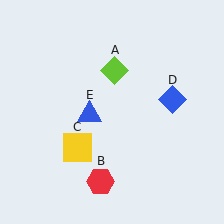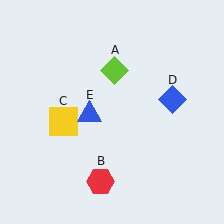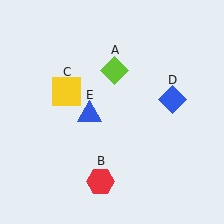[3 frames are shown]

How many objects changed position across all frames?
1 object changed position: yellow square (object C).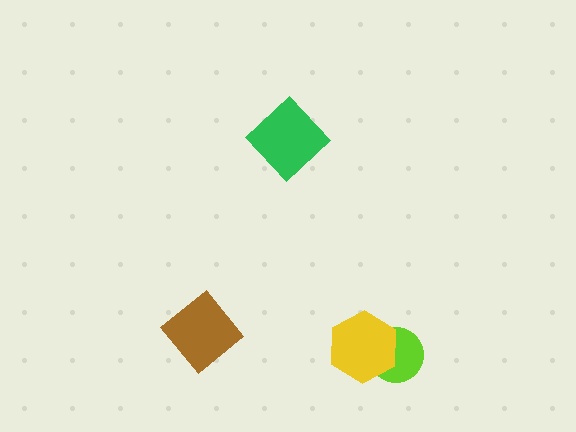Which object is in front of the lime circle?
The yellow hexagon is in front of the lime circle.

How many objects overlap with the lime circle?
1 object overlaps with the lime circle.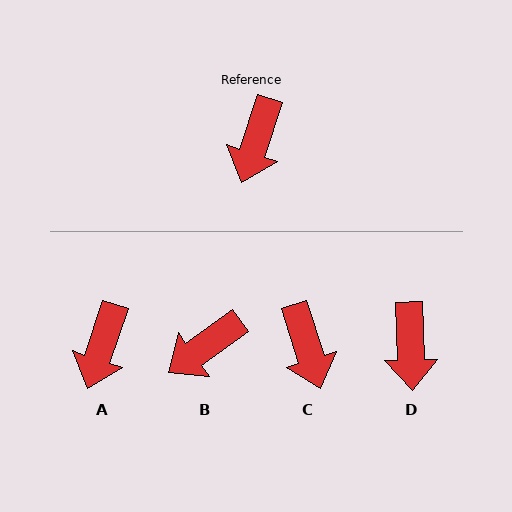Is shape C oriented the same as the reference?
No, it is off by about 36 degrees.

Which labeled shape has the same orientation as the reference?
A.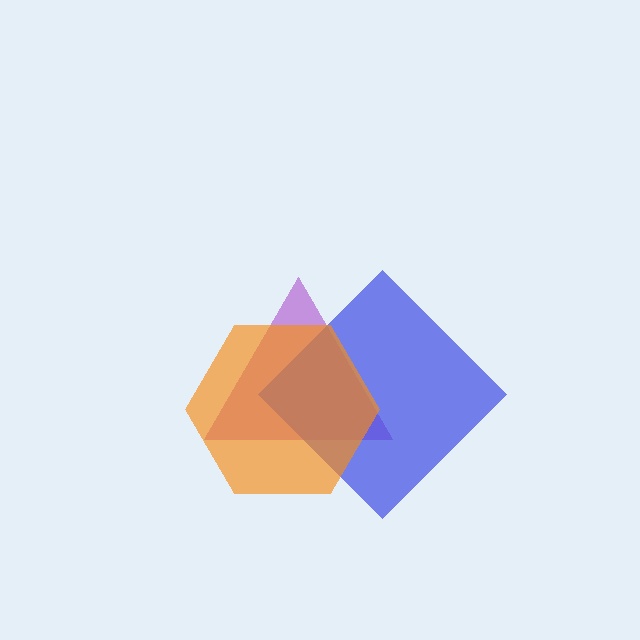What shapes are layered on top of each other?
The layered shapes are: a purple triangle, a blue diamond, an orange hexagon.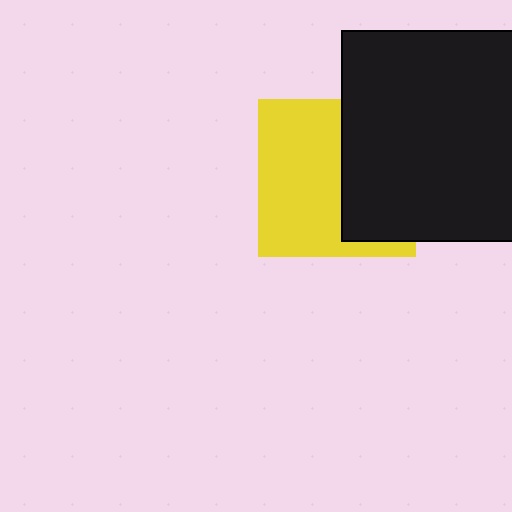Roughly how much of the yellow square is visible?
About half of it is visible (roughly 58%).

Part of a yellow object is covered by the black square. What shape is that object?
It is a square.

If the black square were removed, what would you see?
You would see the complete yellow square.